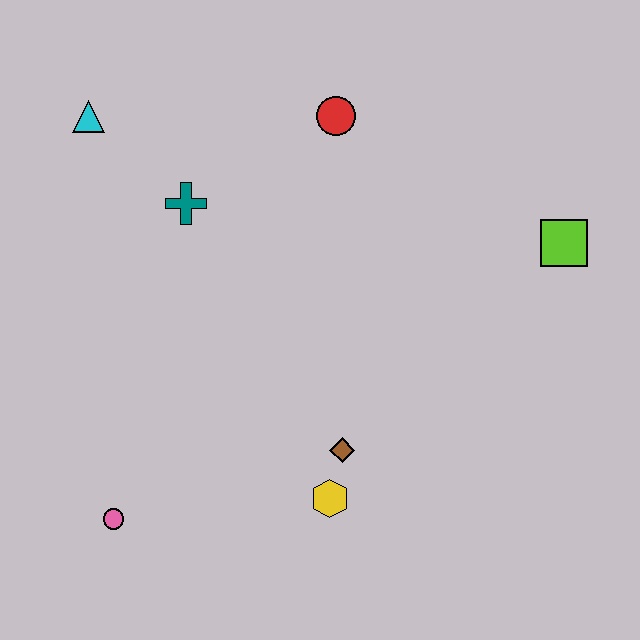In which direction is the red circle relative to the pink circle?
The red circle is above the pink circle.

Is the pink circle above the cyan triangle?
No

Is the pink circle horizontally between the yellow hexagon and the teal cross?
No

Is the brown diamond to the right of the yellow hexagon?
Yes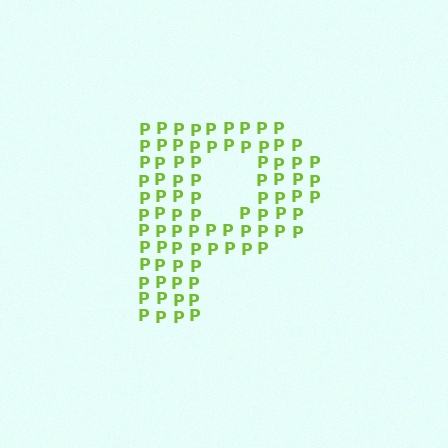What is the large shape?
The large shape is the letter P.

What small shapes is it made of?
It is made of small letter P's.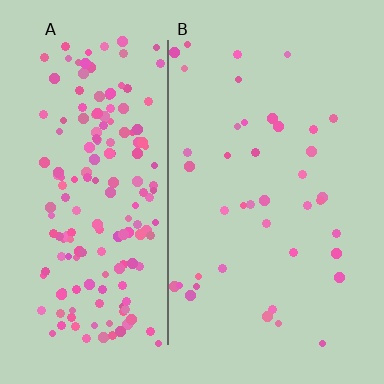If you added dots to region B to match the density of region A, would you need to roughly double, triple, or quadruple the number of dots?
Approximately quadruple.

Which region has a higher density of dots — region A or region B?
A (the left).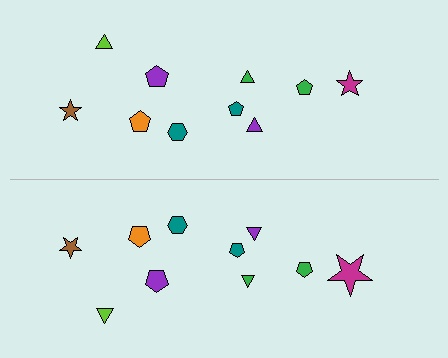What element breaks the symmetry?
The magenta star on the bottom side has a different size than its mirror counterpart.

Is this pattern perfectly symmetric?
No, the pattern is not perfectly symmetric. The magenta star on the bottom side has a different size than its mirror counterpart.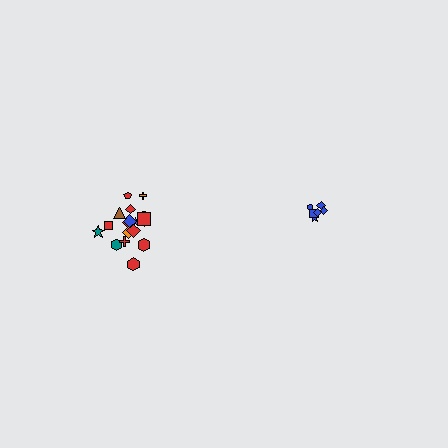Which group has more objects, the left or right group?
The left group.